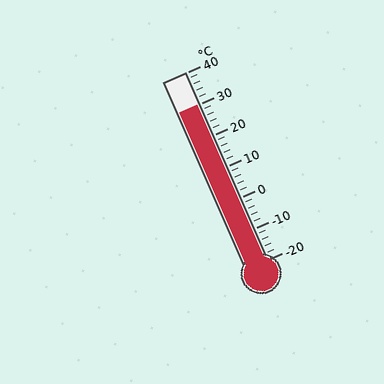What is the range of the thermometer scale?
The thermometer scale ranges from -20°C to 40°C.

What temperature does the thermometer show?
The thermometer shows approximately 30°C.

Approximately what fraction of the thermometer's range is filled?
The thermometer is filled to approximately 85% of its range.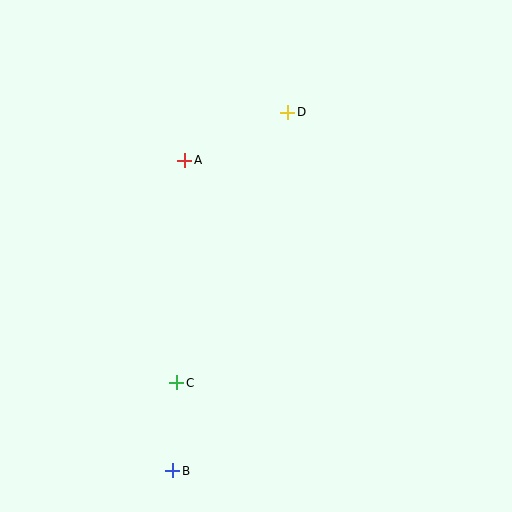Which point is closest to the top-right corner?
Point D is closest to the top-right corner.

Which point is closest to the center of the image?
Point A at (185, 160) is closest to the center.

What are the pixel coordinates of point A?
Point A is at (185, 160).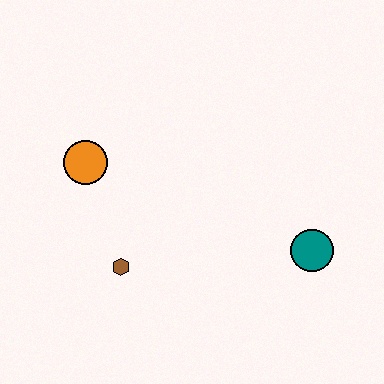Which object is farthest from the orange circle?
The teal circle is farthest from the orange circle.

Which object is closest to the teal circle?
The brown hexagon is closest to the teal circle.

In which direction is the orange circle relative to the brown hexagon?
The orange circle is above the brown hexagon.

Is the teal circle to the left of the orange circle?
No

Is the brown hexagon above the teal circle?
No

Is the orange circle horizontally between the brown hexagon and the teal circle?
No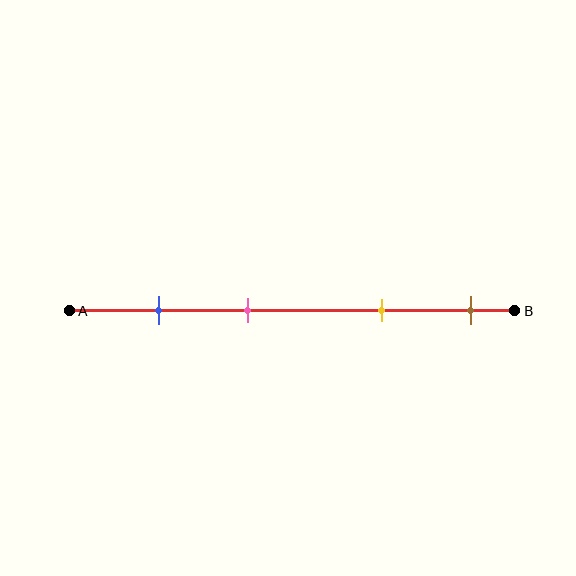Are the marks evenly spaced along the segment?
No, the marks are not evenly spaced.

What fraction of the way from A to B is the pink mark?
The pink mark is approximately 40% (0.4) of the way from A to B.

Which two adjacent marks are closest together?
The blue and pink marks are the closest adjacent pair.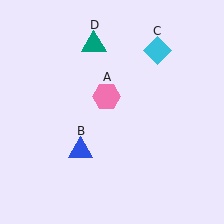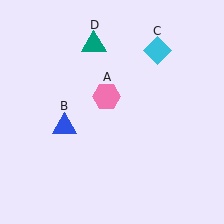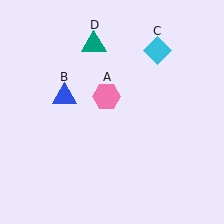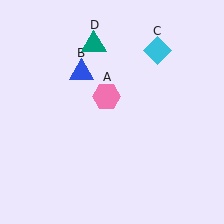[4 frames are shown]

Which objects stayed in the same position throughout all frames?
Pink hexagon (object A) and cyan diamond (object C) and teal triangle (object D) remained stationary.